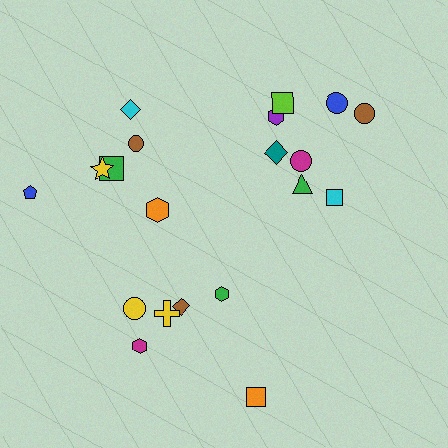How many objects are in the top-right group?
There are 8 objects.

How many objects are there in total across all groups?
There are 20 objects.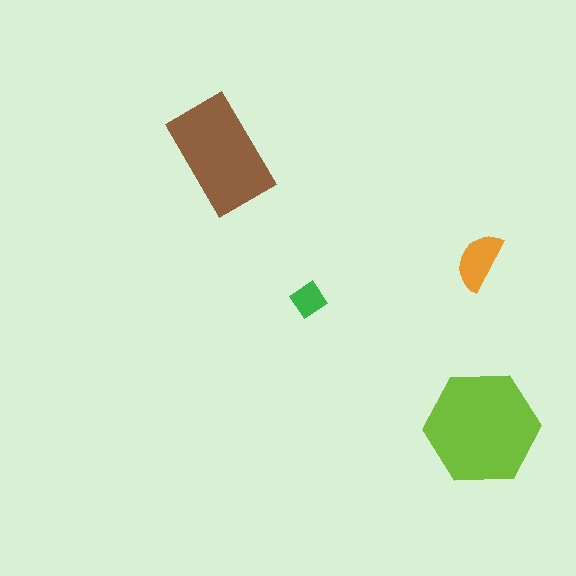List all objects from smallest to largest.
The green diamond, the orange semicircle, the brown rectangle, the lime hexagon.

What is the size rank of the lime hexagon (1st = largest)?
1st.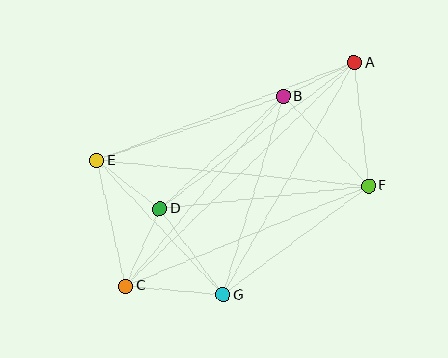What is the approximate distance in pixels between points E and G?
The distance between E and G is approximately 184 pixels.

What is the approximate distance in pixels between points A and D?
The distance between A and D is approximately 243 pixels.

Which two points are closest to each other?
Points A and B are closest to each other.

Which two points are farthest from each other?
Points A and C are farthest from each other.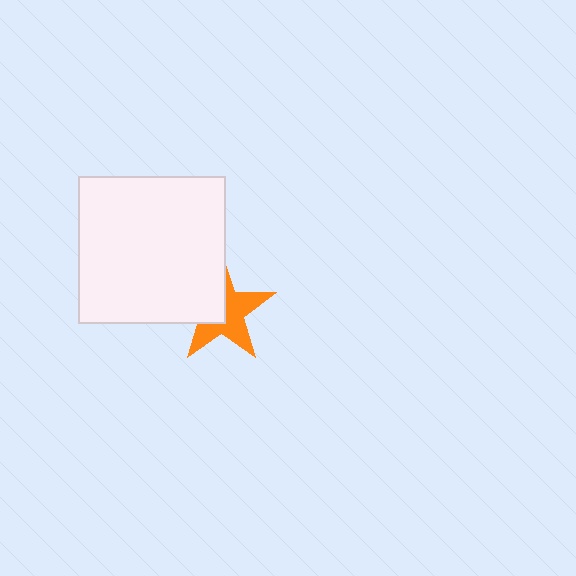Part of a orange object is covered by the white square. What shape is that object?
It is a star.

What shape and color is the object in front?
The object in front is a white square.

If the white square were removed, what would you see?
You would see the complete orange star.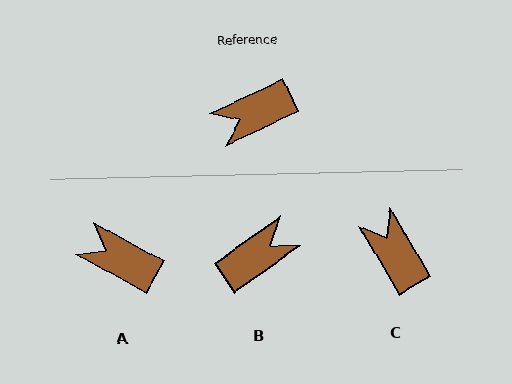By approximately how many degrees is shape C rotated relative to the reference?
Approximately 85 degrees clockwise.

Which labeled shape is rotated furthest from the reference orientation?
B, about 170 degrees away.